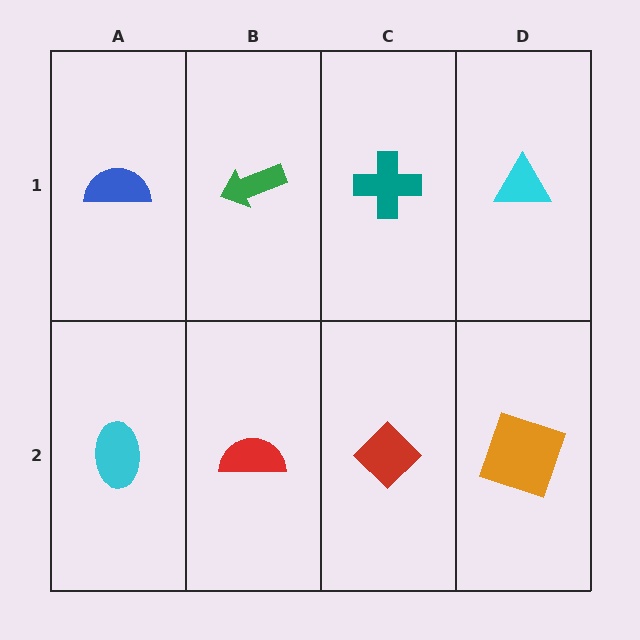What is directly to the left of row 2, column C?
A red semicircle.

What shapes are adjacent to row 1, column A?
A cyan ellipse (row 2, column A), a green arrow (row 1, column B).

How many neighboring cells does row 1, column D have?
2.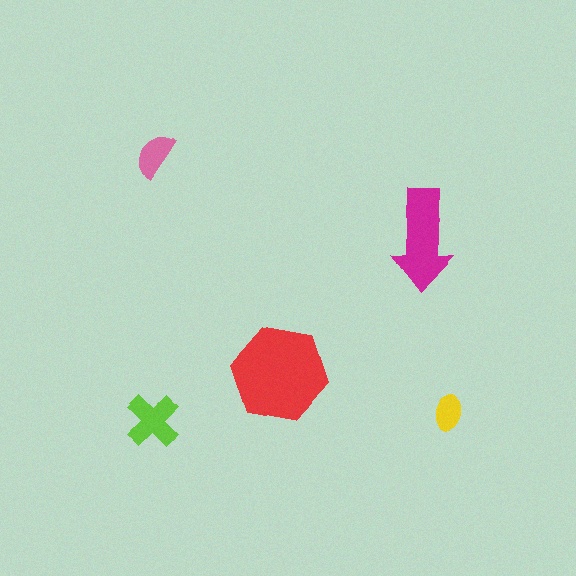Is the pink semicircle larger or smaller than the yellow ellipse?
Larger.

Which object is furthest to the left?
The lime cross is leftmost.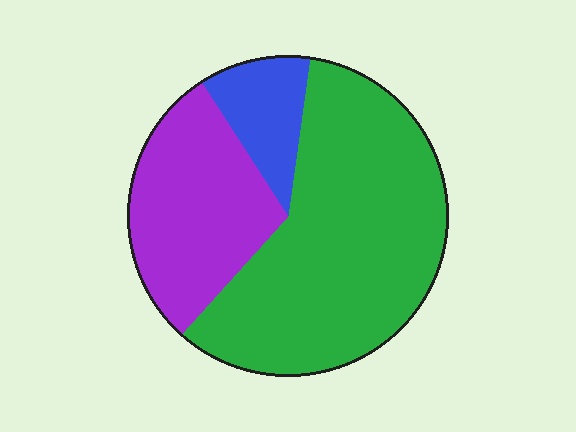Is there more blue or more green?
Green.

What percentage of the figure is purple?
Purple takes up between a sixth and a third of the figure.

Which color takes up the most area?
Green, at roughly 60%.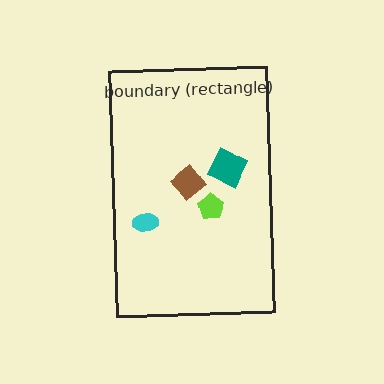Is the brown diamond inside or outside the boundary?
Inside.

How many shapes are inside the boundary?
4 inside, 0 outside.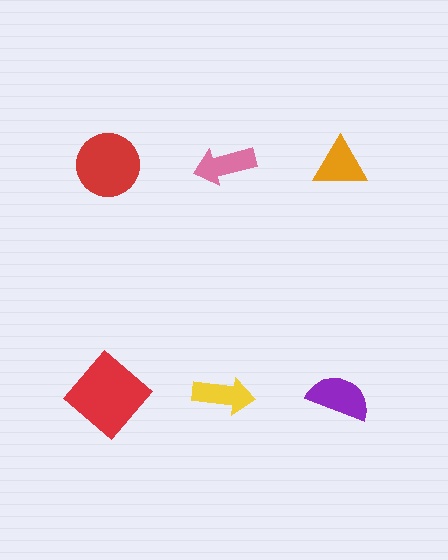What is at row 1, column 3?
An orange triangle.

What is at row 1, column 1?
A red circle.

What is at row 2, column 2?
A yellow arrow.